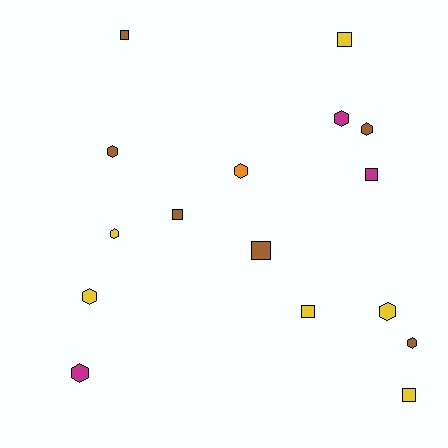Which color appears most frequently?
Brown, with 6 objects.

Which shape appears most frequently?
Hexagon, with 9 objects.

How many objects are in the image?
There are 16 objects.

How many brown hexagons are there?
There are 3 brown hexagons.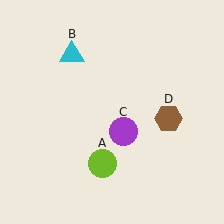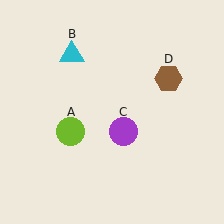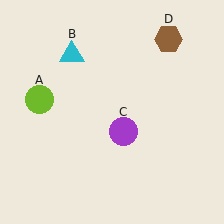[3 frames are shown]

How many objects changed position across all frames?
2 objects changed position: lime circle (object A), brown hexagon (object D).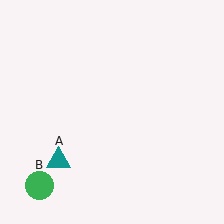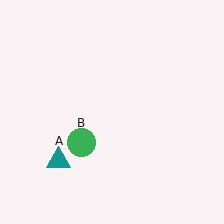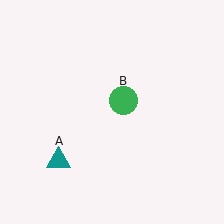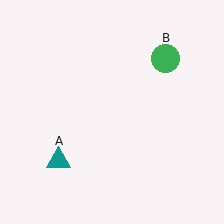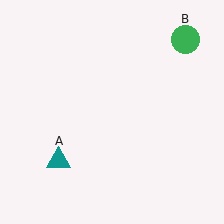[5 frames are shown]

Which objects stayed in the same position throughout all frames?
Teal triangle (object A) remained stationary.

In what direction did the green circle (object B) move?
The green circle (object B) moved up and to the right.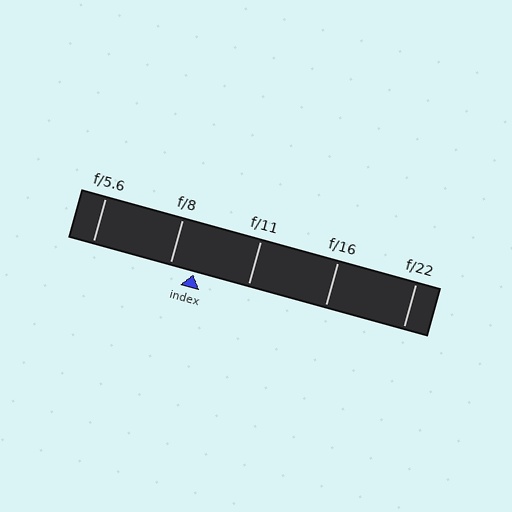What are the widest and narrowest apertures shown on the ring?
The widest aperture shown is f/5.6 and the narrowest is f/22.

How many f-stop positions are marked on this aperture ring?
There are 5 f-stop positions marked.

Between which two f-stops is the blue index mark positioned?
The index mark is between f/8 and f/11.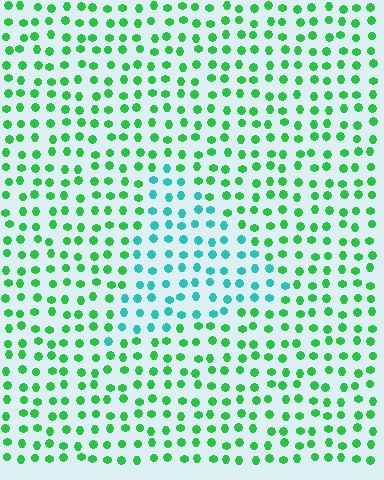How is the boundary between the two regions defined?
The boundary is defined purely by a slight shift in hue (about 45 degrees). Spacing, size, and orientation are identical on both sides.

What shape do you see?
I see a triangle.